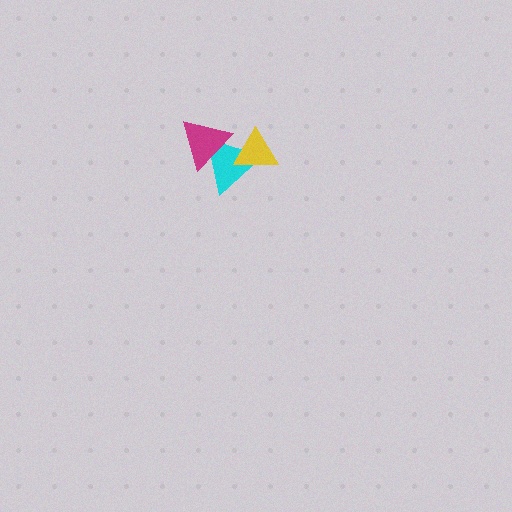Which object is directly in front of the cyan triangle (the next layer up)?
The yellow triangle is directly in front of the cyan triangle.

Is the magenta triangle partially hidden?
No, no other shape covers it.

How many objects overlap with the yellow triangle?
1 object overlaps with the yellow triangle.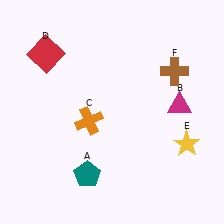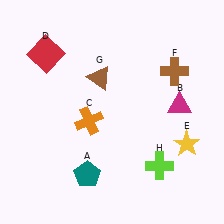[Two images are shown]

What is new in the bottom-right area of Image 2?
A lime cross (H) was added in the bottom-right area of Image 2.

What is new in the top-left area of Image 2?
A brown triangle (G) was added in the top-left area of Image 2.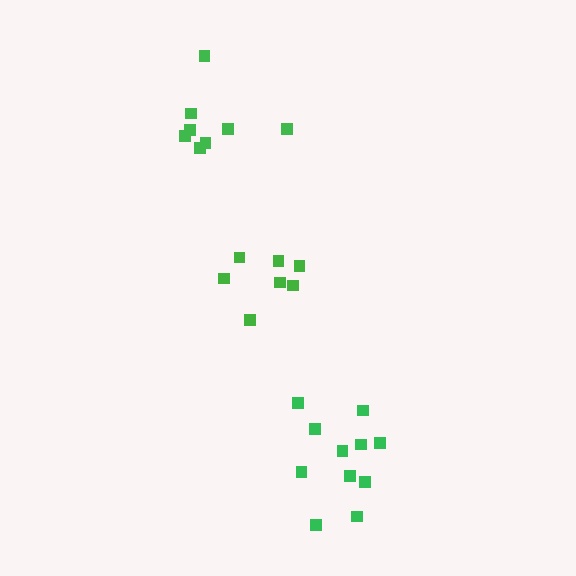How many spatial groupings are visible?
There are 3 spatial groupings.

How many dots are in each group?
Group 1: 11 dots, Group 2: 8 dots, Group 3: 7 dots (26 total).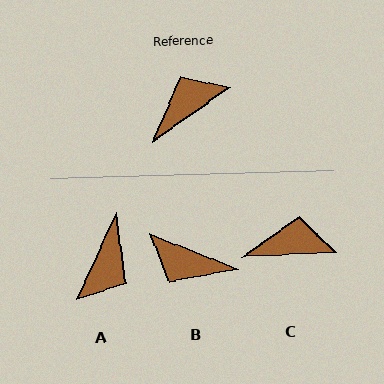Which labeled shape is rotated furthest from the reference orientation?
A, about 149 degrees away.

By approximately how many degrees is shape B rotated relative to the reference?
Approximately 123 degrees counter-clockwise.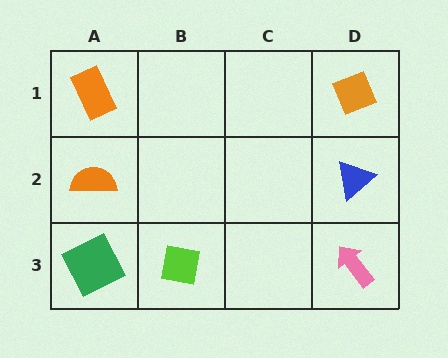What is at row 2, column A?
An orange semicircle.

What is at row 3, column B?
A lime square.